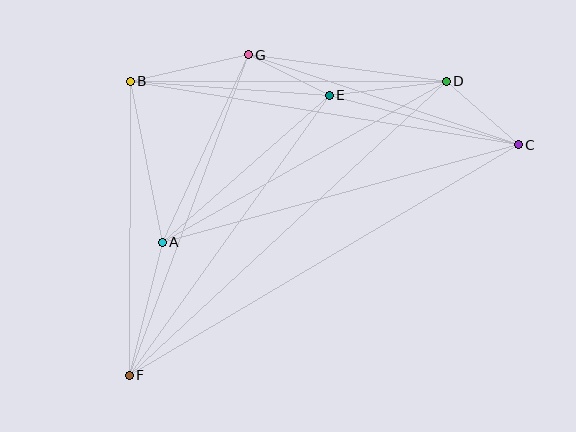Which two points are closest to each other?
Points E and G are closest to each other.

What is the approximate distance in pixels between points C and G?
The distance between C and G is approximately 285 pixels.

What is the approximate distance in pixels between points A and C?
The distance between A and C is approximately 369 pixels.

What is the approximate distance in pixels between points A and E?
The distance between A and E is approximately 222 pixels.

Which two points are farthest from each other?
Points C and F are farthest from each other.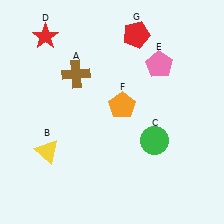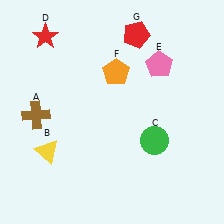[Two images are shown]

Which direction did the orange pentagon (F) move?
The orange pentagon (F) moved up.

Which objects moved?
The objects that moved are: the brown cross (A), the orange pentagon (F).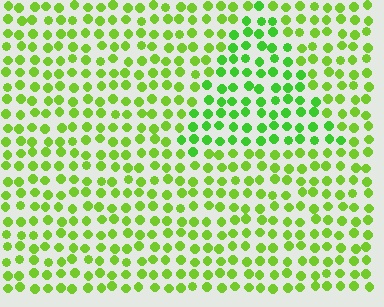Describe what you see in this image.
The image is filled with small lime elements in a uniform arrangement. A triangle-shaped region is visible where the elements are tinted to a slightly different hue, forming a subtle color boundary.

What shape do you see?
I see a triangle.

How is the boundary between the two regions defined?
The boundary is defined purely by a slight shift in hue (about 22 degrees). Spacing, size, and orientation are identical on both sides.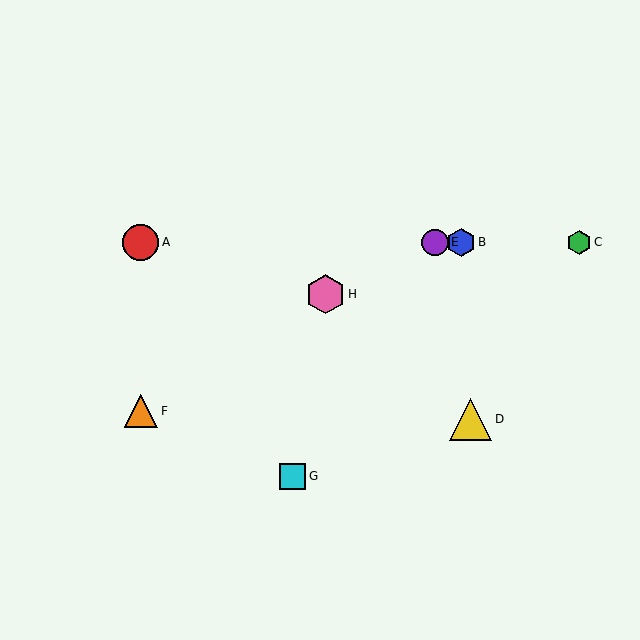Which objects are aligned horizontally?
Objects A, B, C, E are aligned horizontally.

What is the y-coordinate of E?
Object E is at y≈242.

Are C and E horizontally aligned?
Yes, both are at y≈242.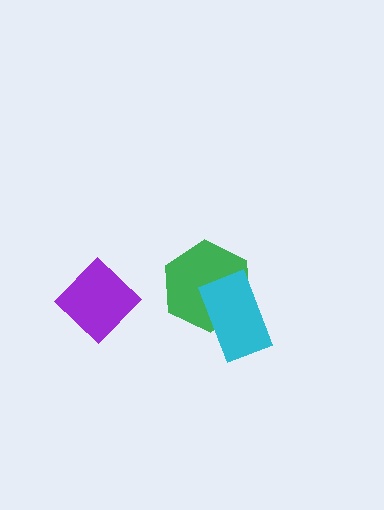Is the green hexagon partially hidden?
Yes, it is partially covered by another shape.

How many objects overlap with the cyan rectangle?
1 object overlaps with the cyan rectangle.